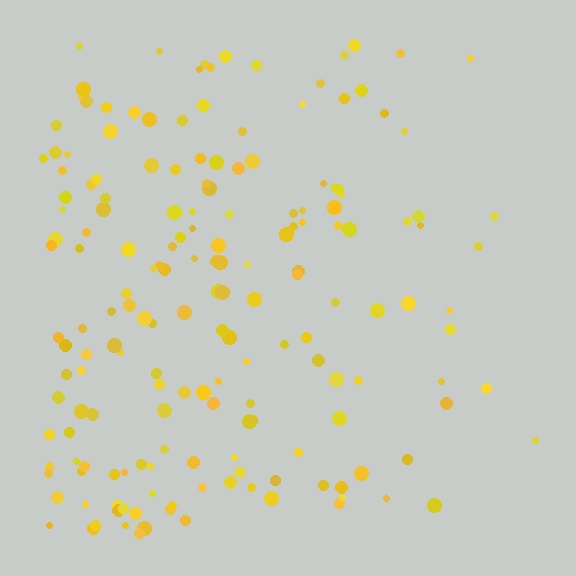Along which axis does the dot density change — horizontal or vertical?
Horizontal.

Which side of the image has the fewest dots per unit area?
The right.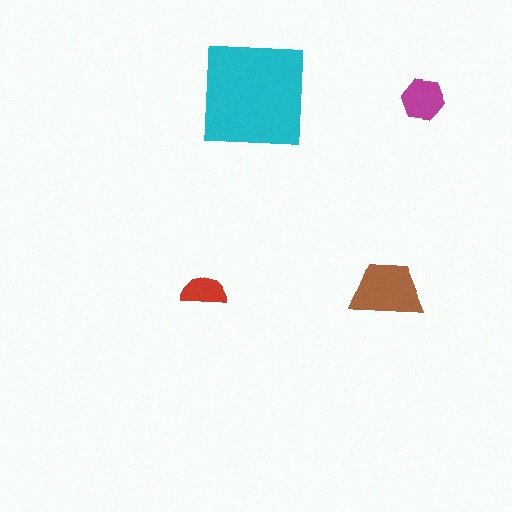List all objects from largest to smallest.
The cyan square, the brown trapezoid, the magenta hexagon, the red semicircle.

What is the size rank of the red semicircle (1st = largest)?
4th.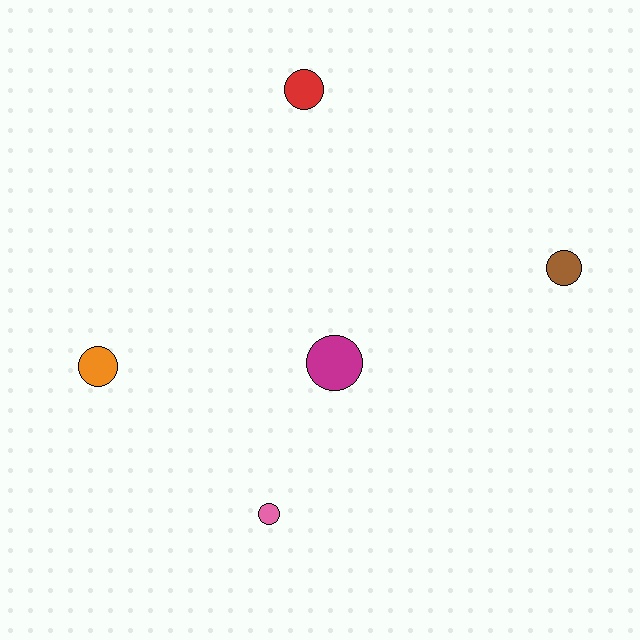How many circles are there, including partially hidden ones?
There are 5 circles.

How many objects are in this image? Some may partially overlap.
There are 5 objects.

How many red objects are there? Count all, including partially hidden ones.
There is 1 red object.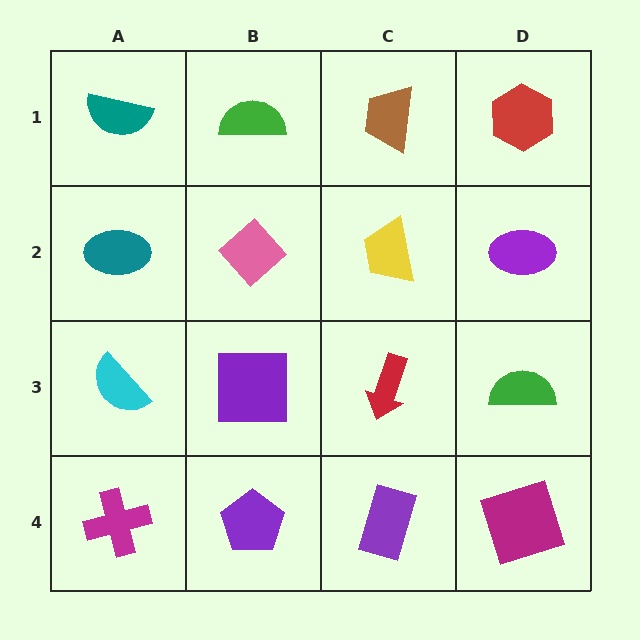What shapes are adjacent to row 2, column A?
A teal semicircle (row 1, column A), a cyan semicircle (row 3, column A), a pink diamond (row 2, column B).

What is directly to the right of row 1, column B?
A brown trapezoid.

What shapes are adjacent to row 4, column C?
A red arrow (row 3, column C), a purple pentagon (row 4, column B), a magenta square (row 4, column D).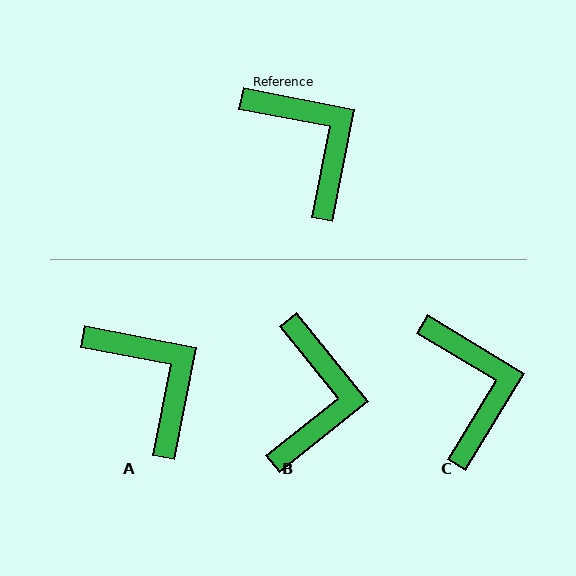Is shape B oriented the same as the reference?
No, it is off by about 40 degrees.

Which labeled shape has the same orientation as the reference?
A.